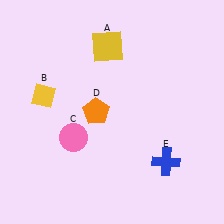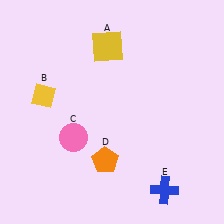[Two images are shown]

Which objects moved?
The objects that moved are: the orange pentagon (D), the blue cross (E).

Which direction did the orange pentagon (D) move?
The orange pentagon (D) moved down.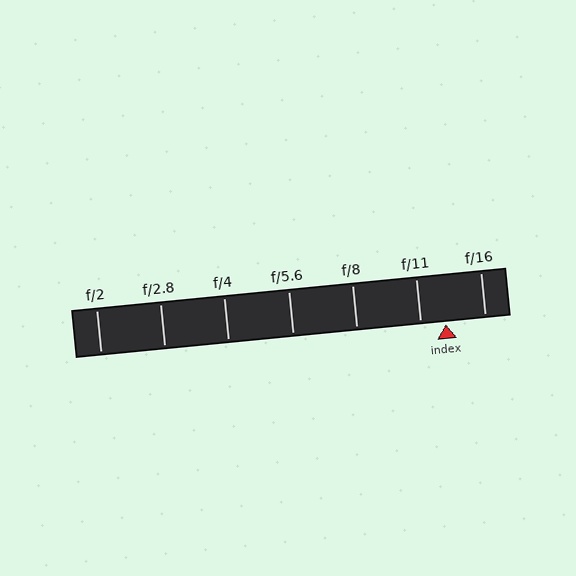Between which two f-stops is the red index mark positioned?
The index mark is between f/11 and f/16.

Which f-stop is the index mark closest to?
The index mark is closest to f/11.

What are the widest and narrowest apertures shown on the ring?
The widest aperture shown is f/2 and the narrowest is f/16.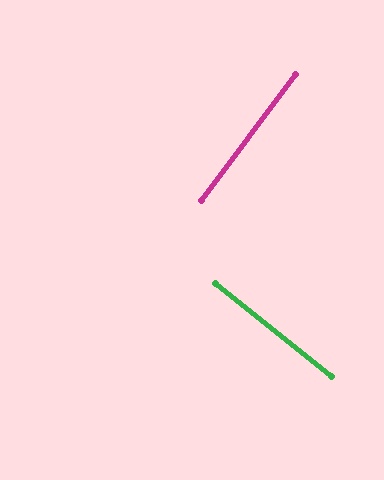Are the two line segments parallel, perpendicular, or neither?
Perpendicular — they meet at approximately 88°.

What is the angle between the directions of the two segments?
Approximately 88 degrees.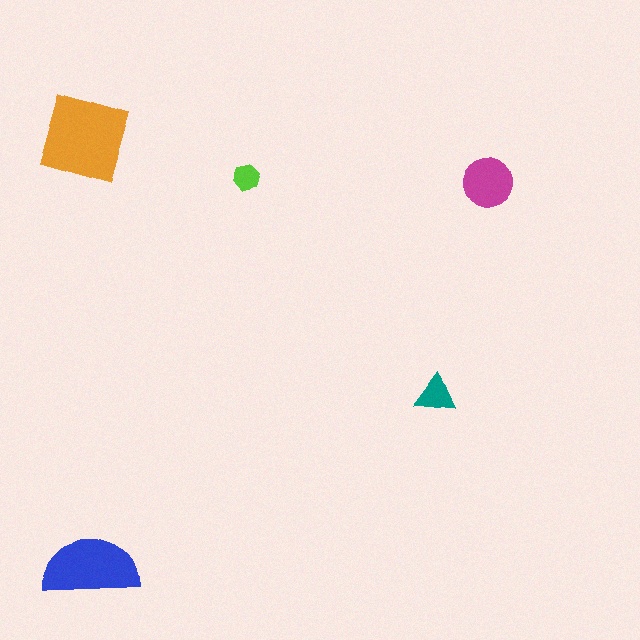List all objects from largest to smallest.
The orange diamond, the blue semicircle, the magenta circle, the teal triangle, the lime hexagon.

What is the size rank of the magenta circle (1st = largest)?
3rd.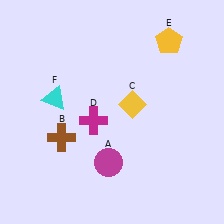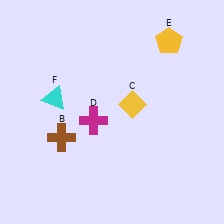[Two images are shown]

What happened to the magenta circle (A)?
The magenta circle (A) was removed in Image 2. It was in the bottom-left area of Image 1.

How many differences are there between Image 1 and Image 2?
There is 1 difference between the two images.